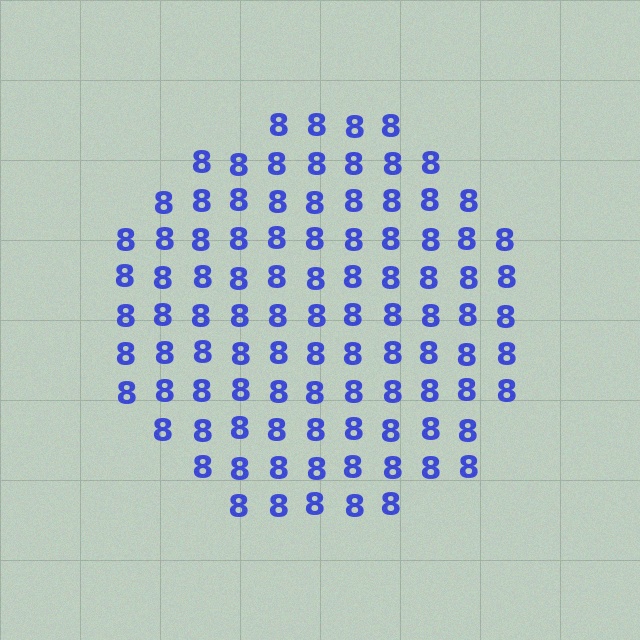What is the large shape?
The large shape is a circle.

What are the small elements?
The small elements are digit 8's.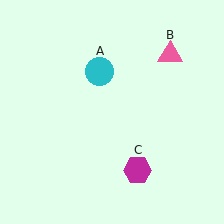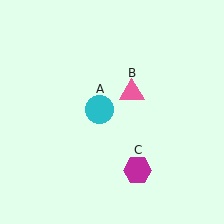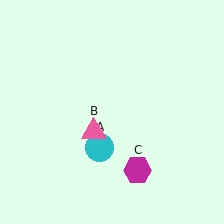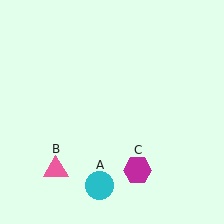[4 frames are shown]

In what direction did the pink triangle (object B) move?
The pink triangle (object B) moved down and to the left.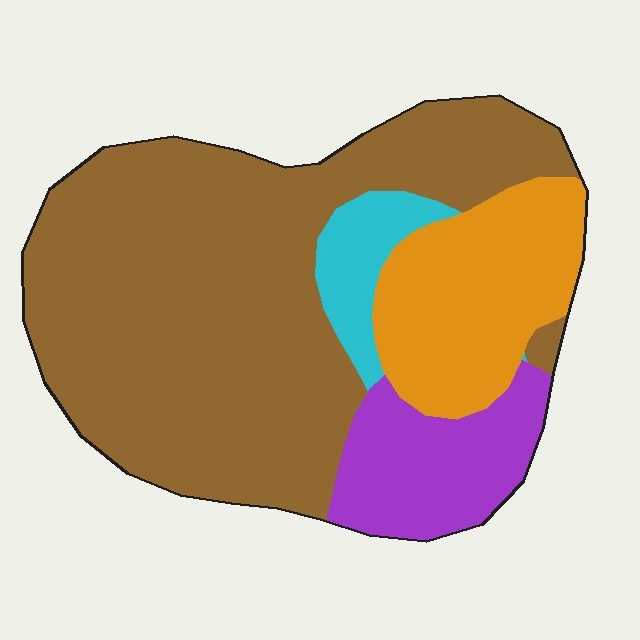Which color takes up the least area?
Cyan, at roughly 5%.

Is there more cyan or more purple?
Purple.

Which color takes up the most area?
Brown, at roughly 60%.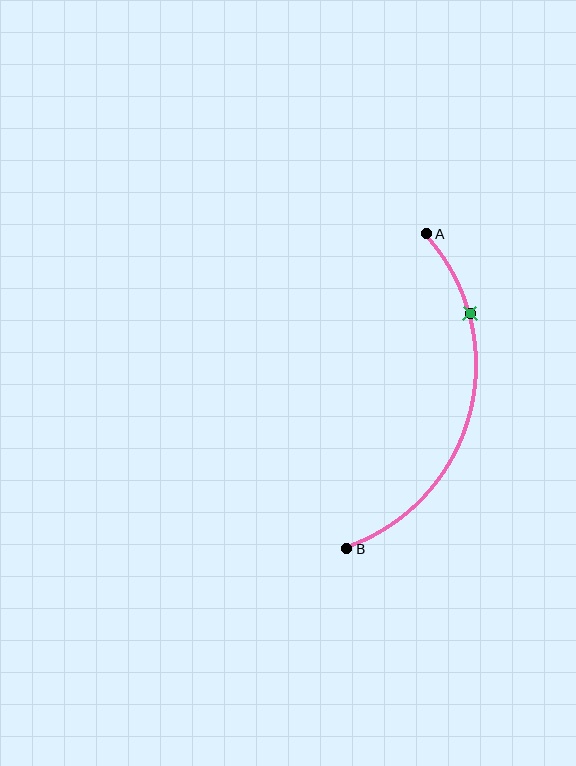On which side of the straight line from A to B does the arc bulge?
The arc bulges to the right of the straight line connecting A and B.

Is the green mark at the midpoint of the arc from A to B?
No. The green mark lies on the arc but is closer to endpoint A. The arc midpoint would be at the point on the curve equidistant along the arc from both A and B.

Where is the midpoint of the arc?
The arc midpoint is the point on the curve farthest from the straight line joining A and B. It sits to the right of that line.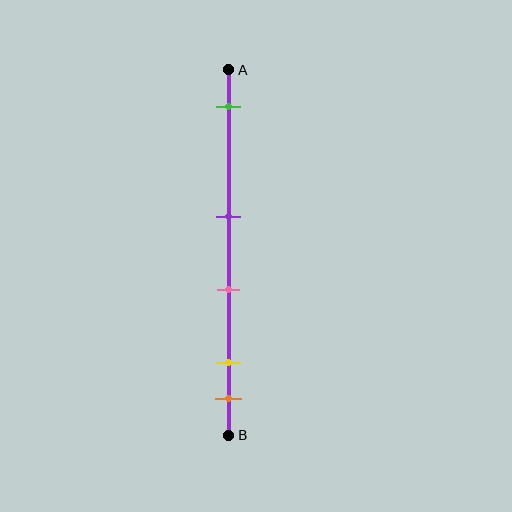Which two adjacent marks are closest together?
The yellow and orange marks are the closest adjacent pair.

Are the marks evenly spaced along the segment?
No, the marks are not evenly spaced.